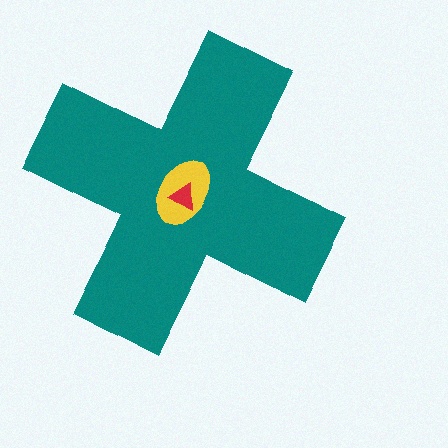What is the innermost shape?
The red triangle.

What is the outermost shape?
The teal cross.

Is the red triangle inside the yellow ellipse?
Yes.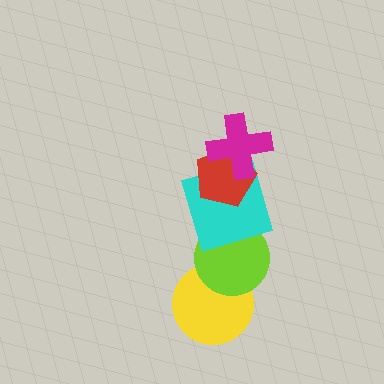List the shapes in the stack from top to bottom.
From top to bottom: the magenta cross, the red pentagon, the cyan square, the lime circle, the yellow circle.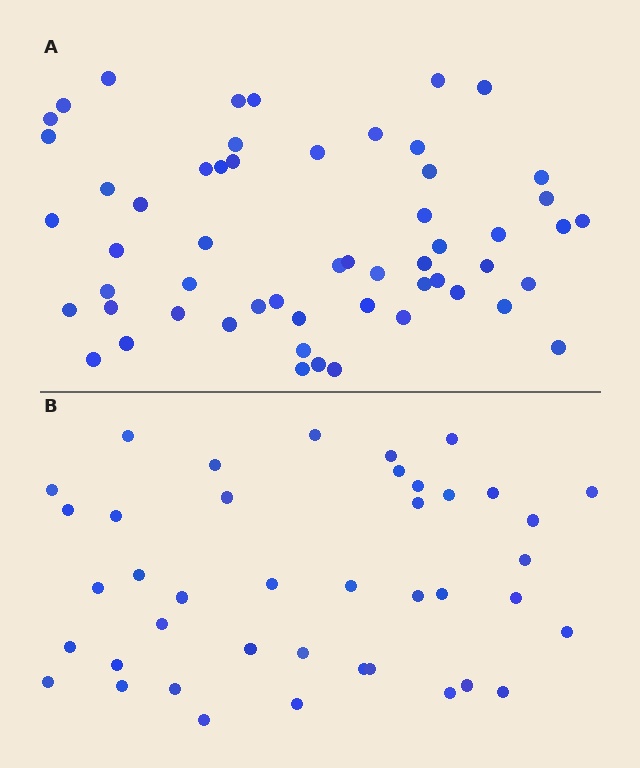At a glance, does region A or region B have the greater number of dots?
Region A (the top region) has more dots.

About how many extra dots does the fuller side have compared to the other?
Region A has approximately 15 more dots than region B.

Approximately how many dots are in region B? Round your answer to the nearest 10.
About 40 dots. (The exact count is 41, which rounds to 40.)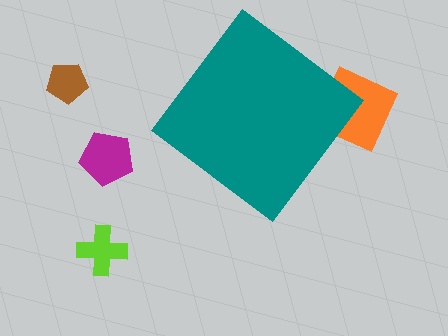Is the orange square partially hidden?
Yes, the orange square is partially hidden behind the teal diamond.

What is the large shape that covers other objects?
A teal diamond.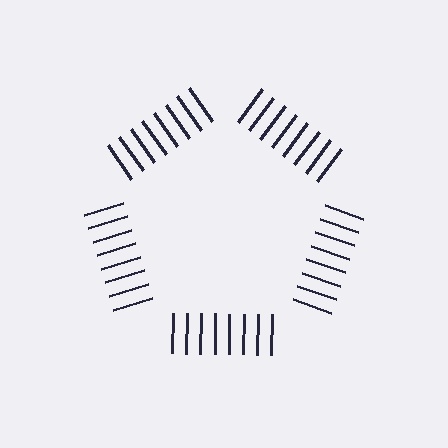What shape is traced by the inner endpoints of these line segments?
An illusory pentagon — the line segments terminate on its edges but no continuous stroke is drawn.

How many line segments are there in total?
40 — 8 along each of the 5 edges.